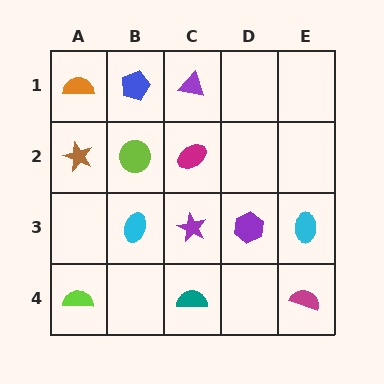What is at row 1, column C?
A purple triangle.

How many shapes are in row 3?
4 shapes.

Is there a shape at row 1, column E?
No, that cell is empty.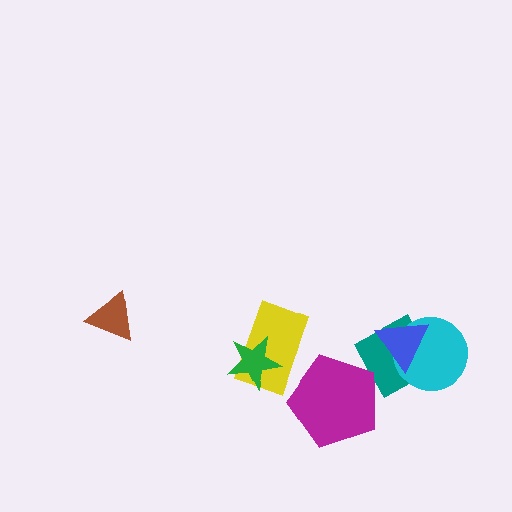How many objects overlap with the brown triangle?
0 objects overlap with the brown triangle.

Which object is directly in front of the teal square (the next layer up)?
The cyan circle is directly in front of the teal square.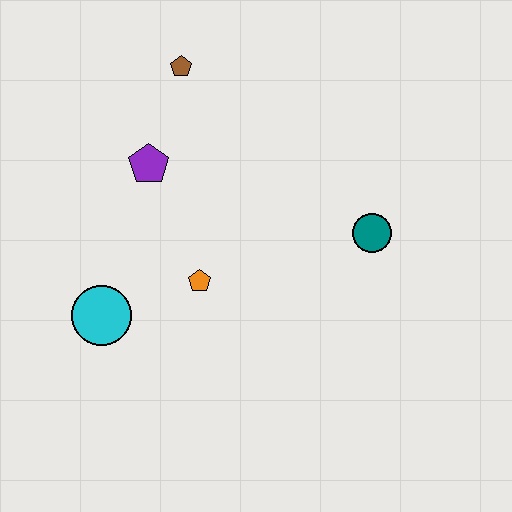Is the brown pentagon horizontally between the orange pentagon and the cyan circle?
Yes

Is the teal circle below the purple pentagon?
Yes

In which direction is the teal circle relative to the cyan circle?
The teal circle is to the right of the cyan circle.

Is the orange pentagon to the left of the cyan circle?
No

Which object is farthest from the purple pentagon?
The teal circle is farthest from the purple pentagon.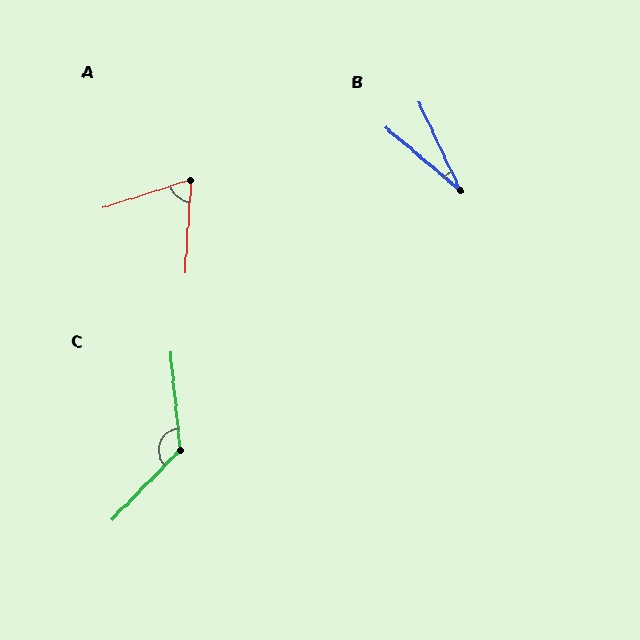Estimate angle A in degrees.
Approximately 68 degrees.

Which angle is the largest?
C, at approximately 130 degrees.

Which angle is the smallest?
B, at approximately 24 degrees.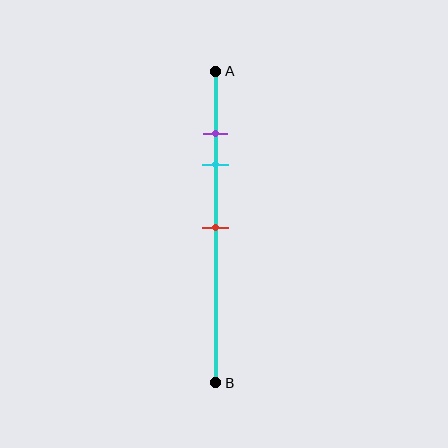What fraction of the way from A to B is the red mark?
The red mark is approximately 50% (0.5) of the way from A to B.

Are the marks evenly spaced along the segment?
No, the marks are not evenly spaced.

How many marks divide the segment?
There are 3 marks dividing the segment.